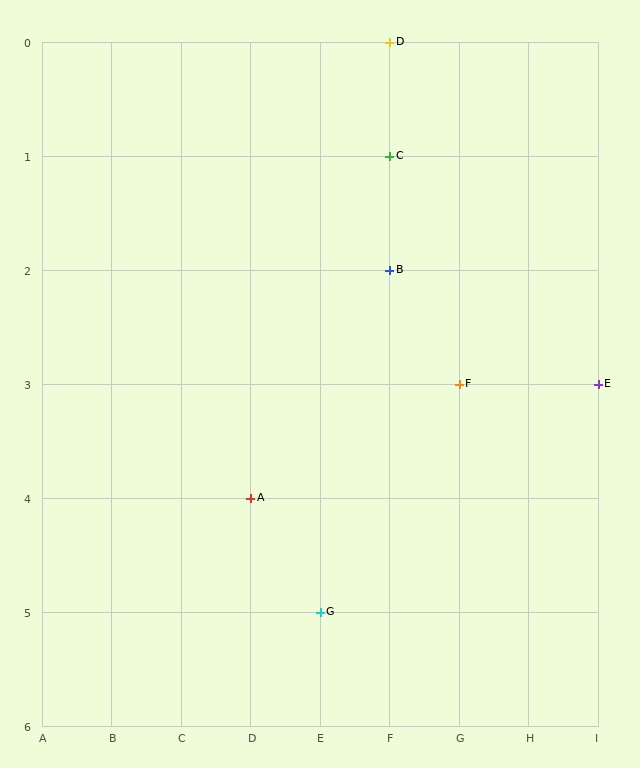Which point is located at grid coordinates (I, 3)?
Point E is at (I, 3).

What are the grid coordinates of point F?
Point F is at grid coordinates (G, 3).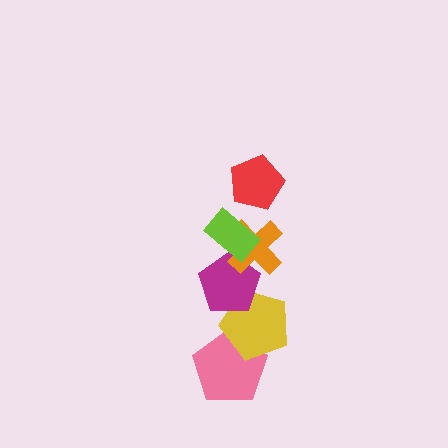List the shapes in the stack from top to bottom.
From top to bottom: the red pentagon, the lime rectangle, the orange cross, the magenta pentagon, the yellow pentagon, the pink pentagon.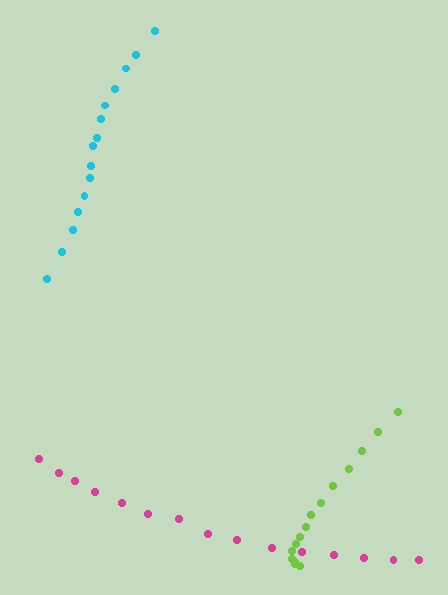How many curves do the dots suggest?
There are 3 distinct paths.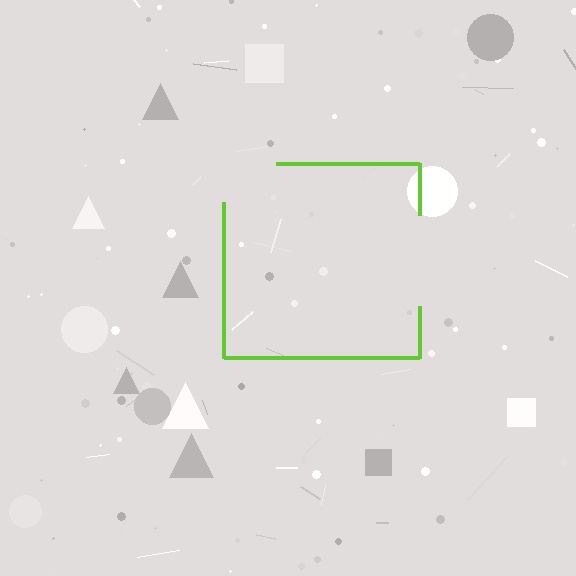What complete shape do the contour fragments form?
The contour fragments form a square.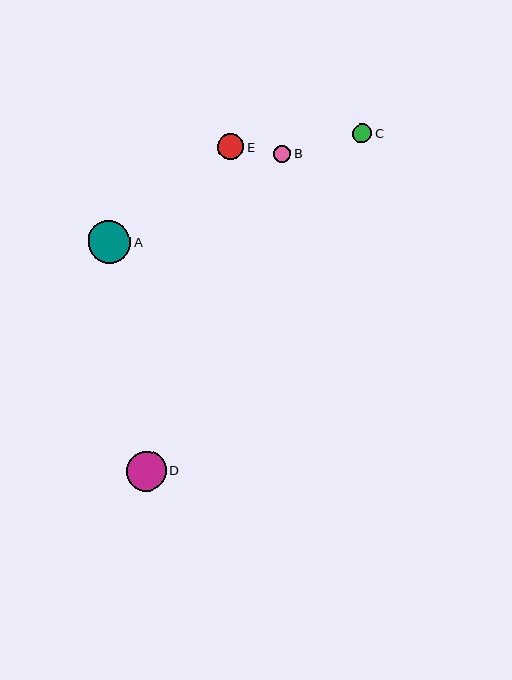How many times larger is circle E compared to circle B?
Circle E is approximately 1.5 times the size of circle B.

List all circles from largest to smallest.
From largest to smallest: A, D, E, C, B.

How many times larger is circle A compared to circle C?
Circle A is approximately 2.2 times the size of circle C.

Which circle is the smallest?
Circle B is the smallest with a size of approximately 17 pixels.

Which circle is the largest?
Circle A is the largest with a size of approximately 42 pixels.